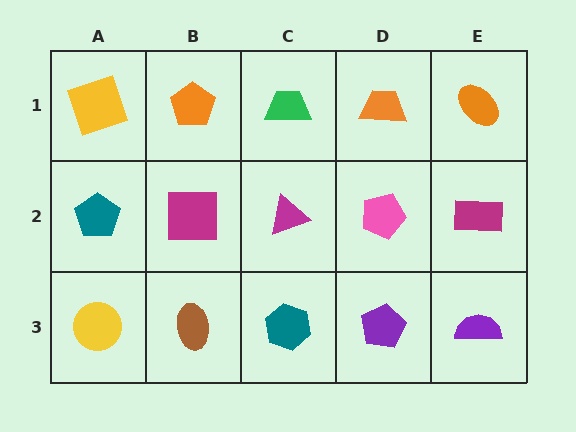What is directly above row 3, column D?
A pink pentagon.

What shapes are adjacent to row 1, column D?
A pink pentagon (row 2, column D), a green trapezoid (row 1, column C), an orange ellipse (row 1, column E).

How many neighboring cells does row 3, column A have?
2.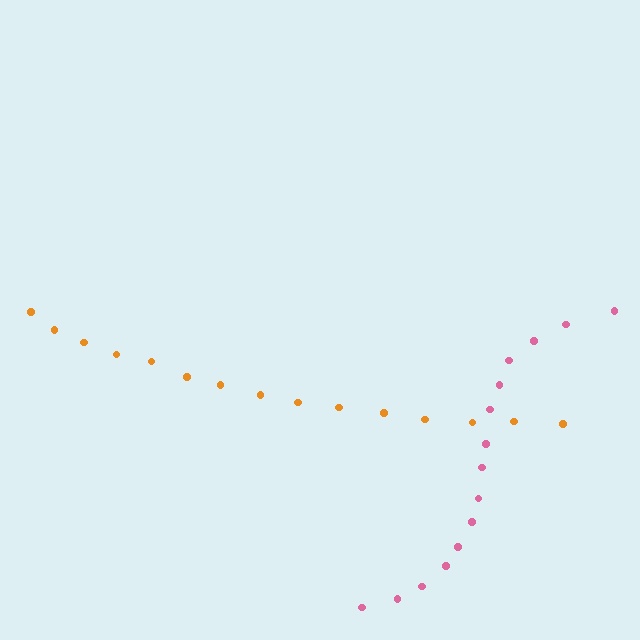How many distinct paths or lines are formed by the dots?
There are 2 distinct paths.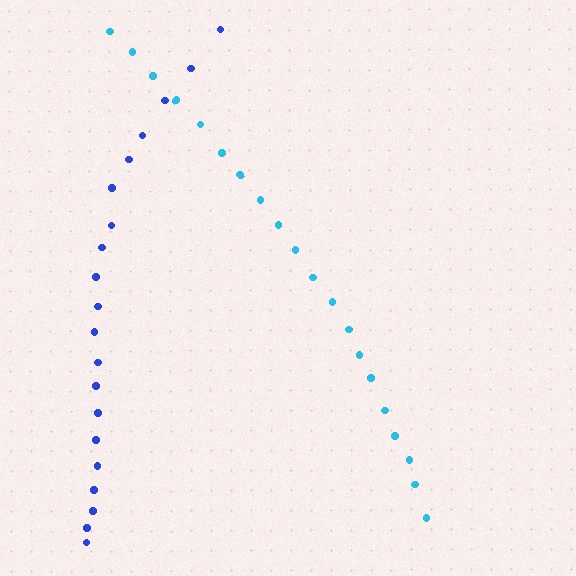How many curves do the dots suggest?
There are 2 distinct paths.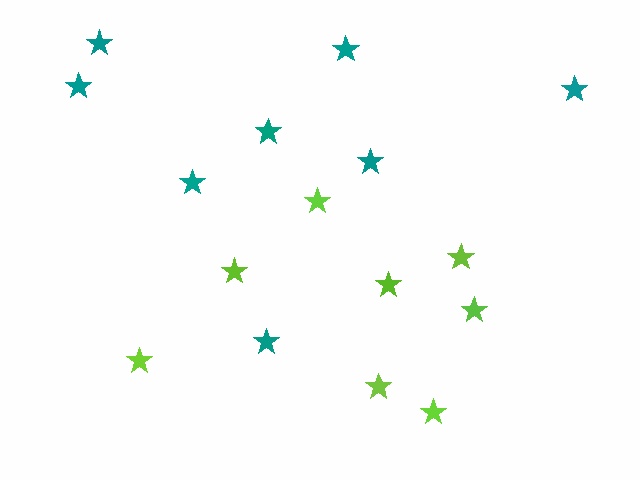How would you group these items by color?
There are 2 groups: one group of lime stars (8) and one group of teal stars (8).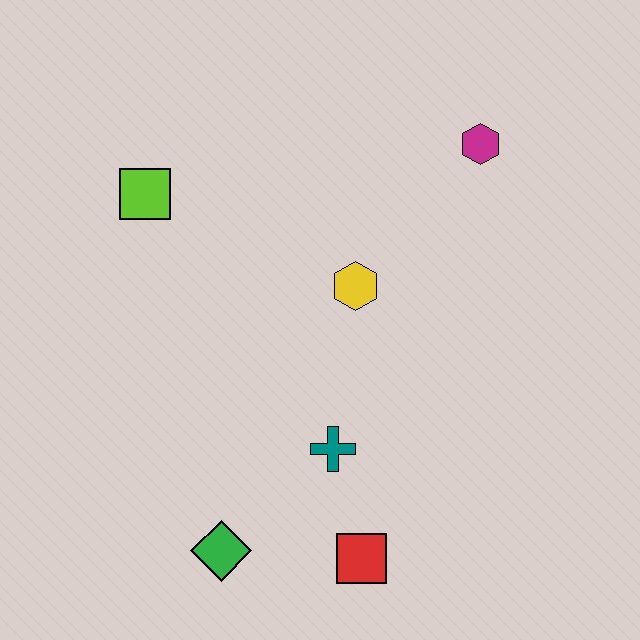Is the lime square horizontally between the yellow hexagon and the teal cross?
No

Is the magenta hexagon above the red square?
Yes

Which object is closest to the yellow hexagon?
The teal cross is closest to the yellow hexagon.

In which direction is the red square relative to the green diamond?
The red square is to the right of the green diamond.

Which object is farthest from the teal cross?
The magenta hexagon is farthest from the teal cross.